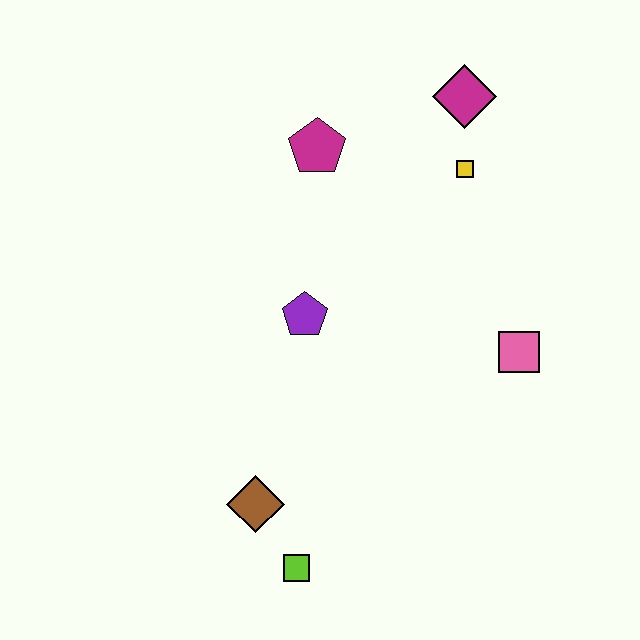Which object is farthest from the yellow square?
The lime square is farthest from the yellow square.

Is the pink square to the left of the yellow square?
No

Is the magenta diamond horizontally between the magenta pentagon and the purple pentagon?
No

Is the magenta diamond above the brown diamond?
Yes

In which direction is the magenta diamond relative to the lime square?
The magenta diamond is above the lime square.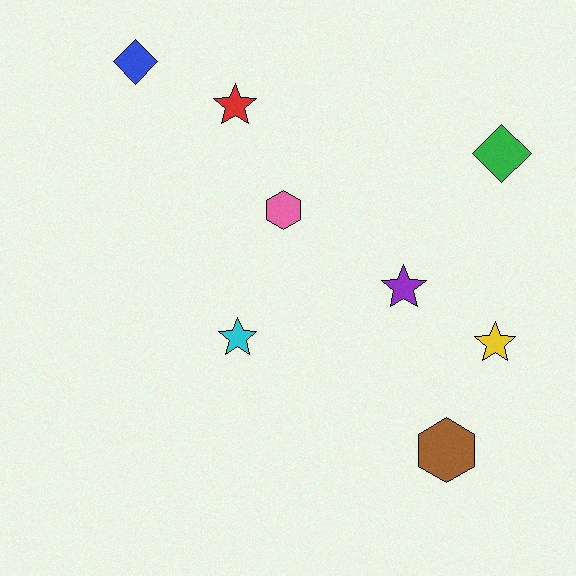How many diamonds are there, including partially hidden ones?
There are 2 diamonds.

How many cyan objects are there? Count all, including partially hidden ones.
There is 1 cyan object.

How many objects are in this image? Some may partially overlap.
There are 8 objects.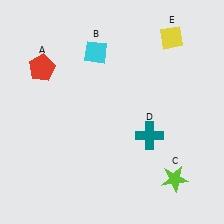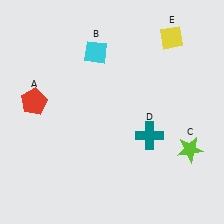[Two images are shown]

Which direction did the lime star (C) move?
The lime star (C) moved up.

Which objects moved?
The objects that moved are: the red pentagon (A), the lime star (C).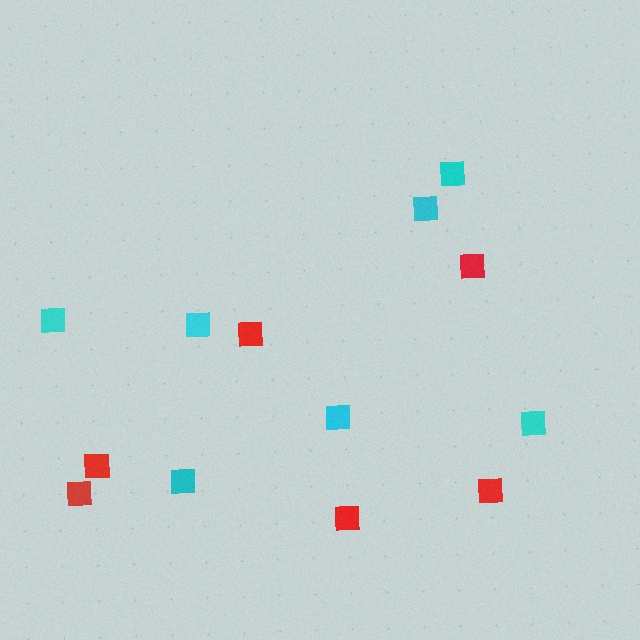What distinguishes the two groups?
There are 2 groups: one group of cyan squares (7) and one group of red squares (6).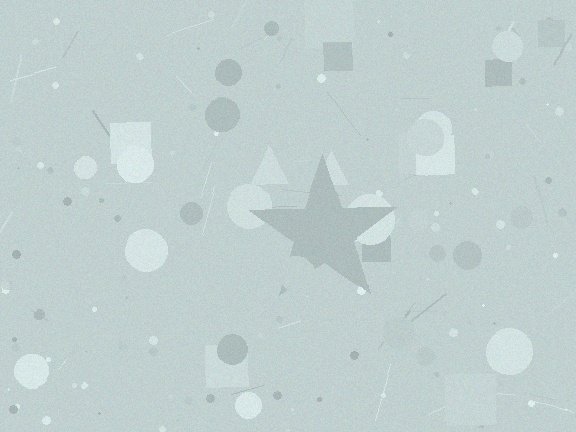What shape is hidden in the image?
A star is hidden in the image.